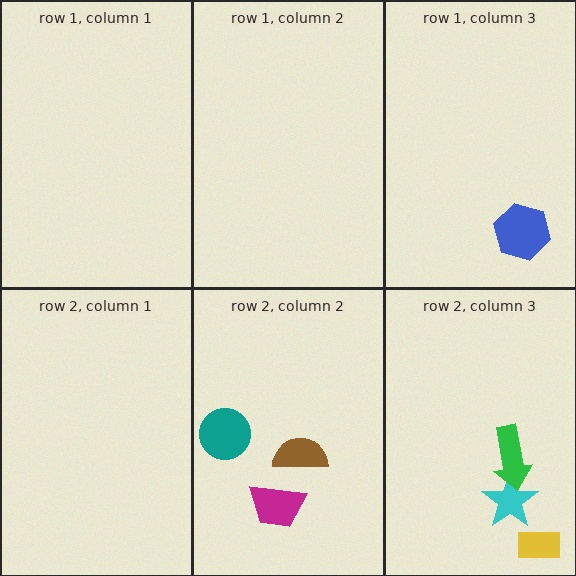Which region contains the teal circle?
The row 2, column 2 region.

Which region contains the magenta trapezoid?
The row 2, column 2 region.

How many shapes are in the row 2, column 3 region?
3.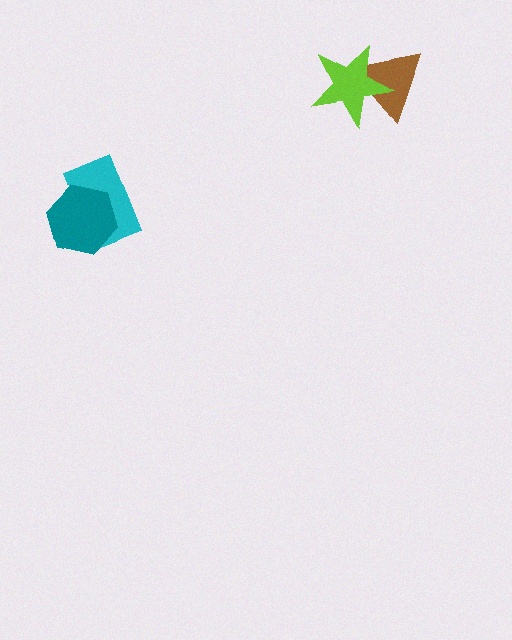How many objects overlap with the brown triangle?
1 object overlaps with the brown triangle.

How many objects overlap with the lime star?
1 object overlaps with the lime star.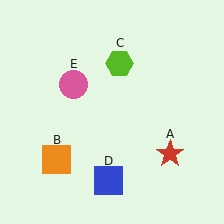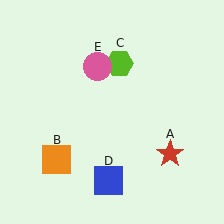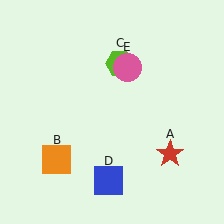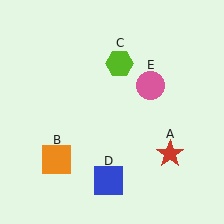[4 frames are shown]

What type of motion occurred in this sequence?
The pink circle (object E) rotated clockwise around the center of the scene.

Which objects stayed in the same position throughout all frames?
Red star (object A) and orange square (object B) and lime hexagon (object C) and blue square (object D) remained stationary.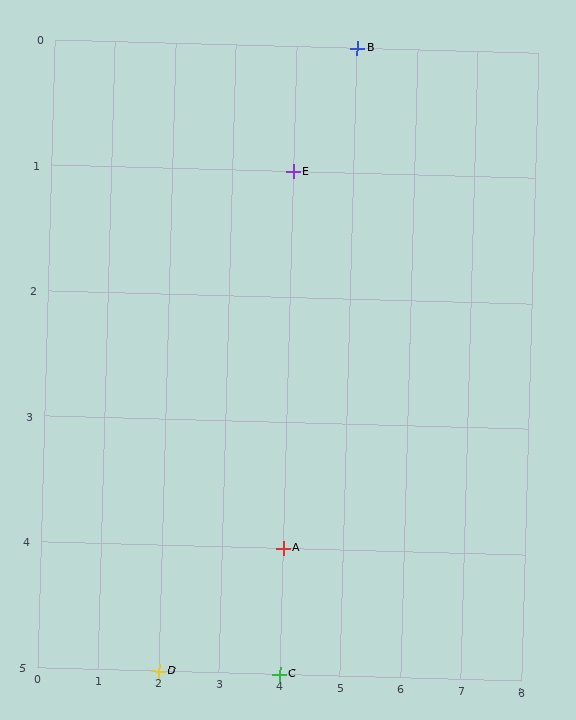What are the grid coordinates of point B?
Point B is at grid coordinates (5, 0).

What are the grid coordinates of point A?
Point A is at grid coordinates (4, 4).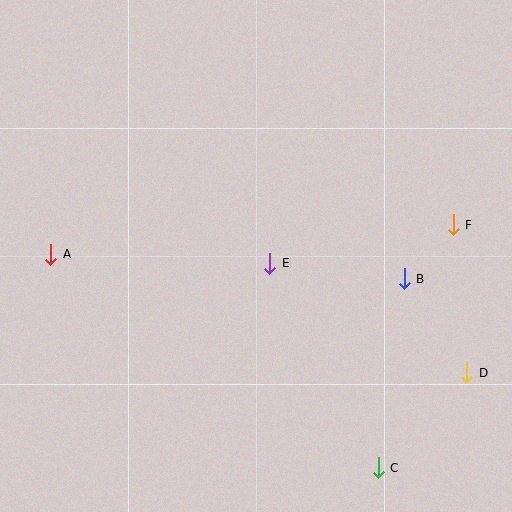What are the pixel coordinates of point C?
Point C is at (378, 468).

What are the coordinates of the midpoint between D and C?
The midpoint between D and C is at (422, 420).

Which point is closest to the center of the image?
Point E at (270, 263) is closest to the center.